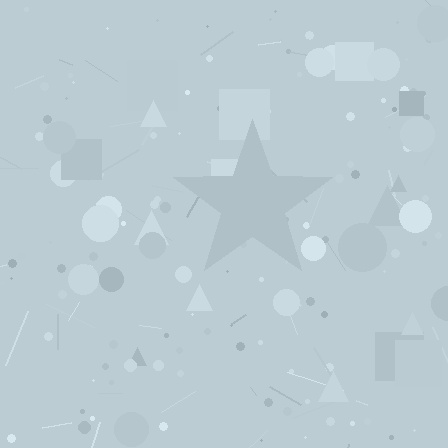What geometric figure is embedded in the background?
A star is embedded in the background.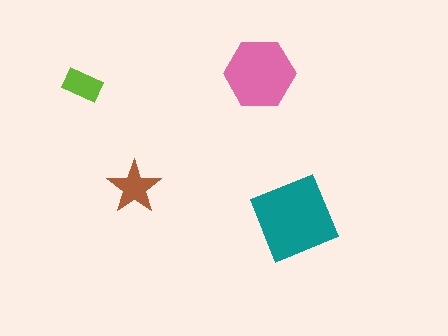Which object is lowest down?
The teal diamond is bottommost.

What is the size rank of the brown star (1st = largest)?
3rd.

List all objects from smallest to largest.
The lime rectangle, the brown star, the pink hexagon, the teal diamond.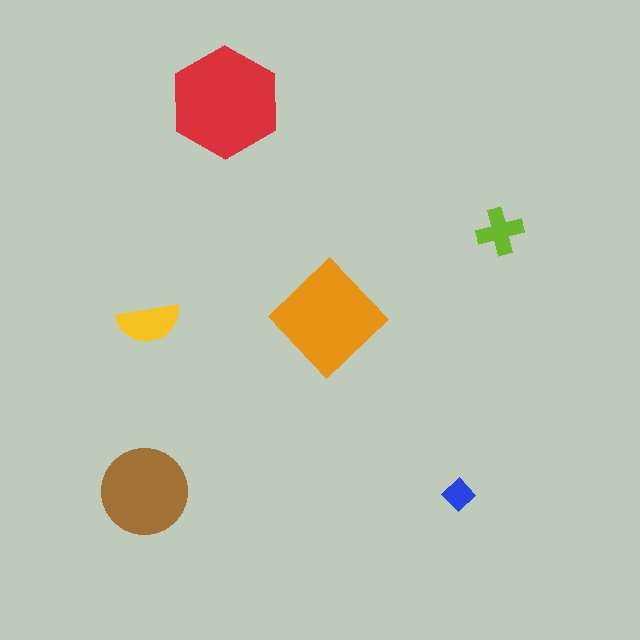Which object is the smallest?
The blue diamond.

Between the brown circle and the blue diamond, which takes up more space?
The brown circle.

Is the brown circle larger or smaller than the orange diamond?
Smaller.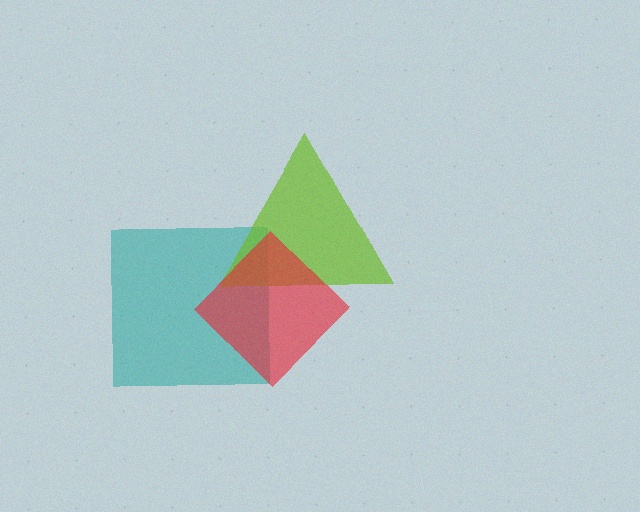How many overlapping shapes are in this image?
There are 3 overlapping shapes in the image.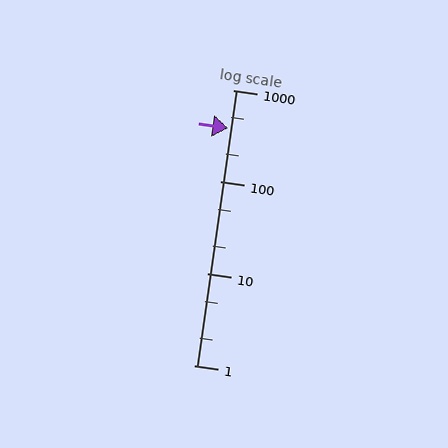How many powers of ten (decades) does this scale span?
The scale spans 3 decades, from 1 to 1000.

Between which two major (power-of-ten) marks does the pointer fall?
The pointer is between 100 and 1000.